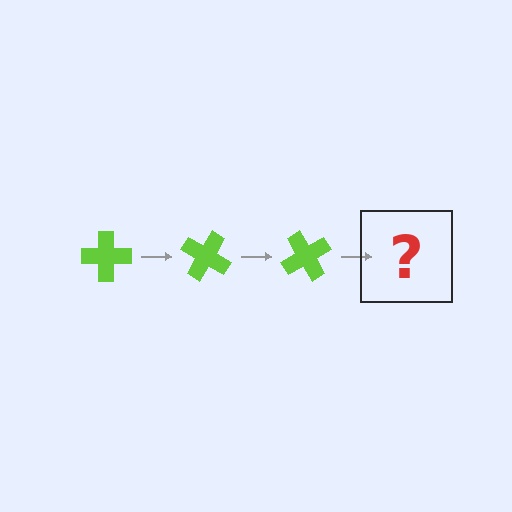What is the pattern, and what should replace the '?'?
The pattern is that the cross rotates 30 degrees each step. The '?' should be a lime cross rotated 90 degrees.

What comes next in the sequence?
The next element should be a lime cross rotated 90 degrees.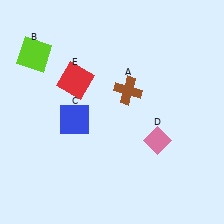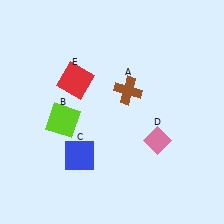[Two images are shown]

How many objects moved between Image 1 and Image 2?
2 objects moved between the two images.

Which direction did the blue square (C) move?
The blue square (C) moved down.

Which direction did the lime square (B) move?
The lime square (B) moved down.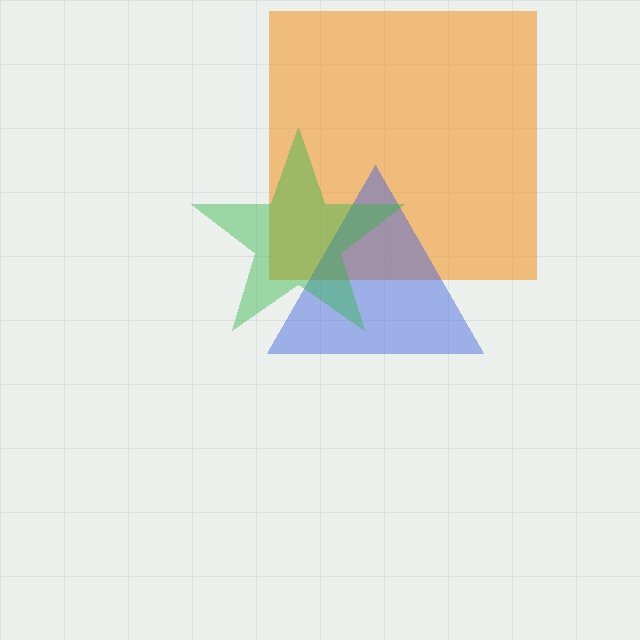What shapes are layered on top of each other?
The layered shapes are: an orange square, a blue triangle, a green star.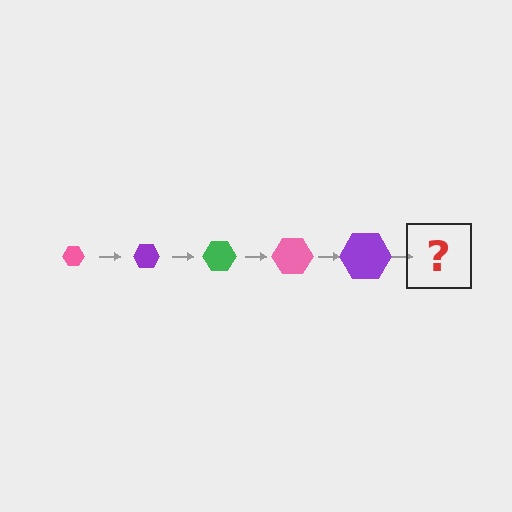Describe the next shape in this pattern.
It should be a green hexagon, larger than the previous one.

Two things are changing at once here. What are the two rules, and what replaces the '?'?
The two rules are that the hexagon grows larger each step and the color cycles through pink, purple, and green. The '?' should be a green hexagon, larger than the previous one.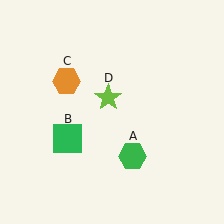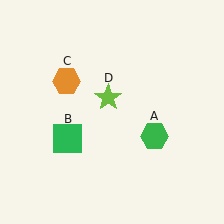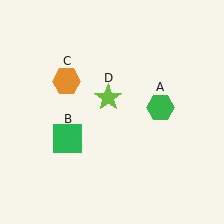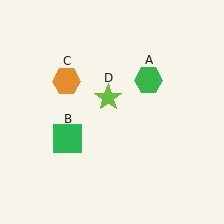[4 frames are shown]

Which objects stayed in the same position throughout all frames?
Green square (object B) and orange hexagon (object C) and lime star (object D) remained stationary.